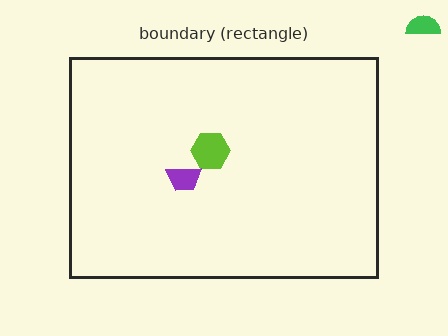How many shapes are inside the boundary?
2 inside, 1 outside.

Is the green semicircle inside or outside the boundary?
Outside.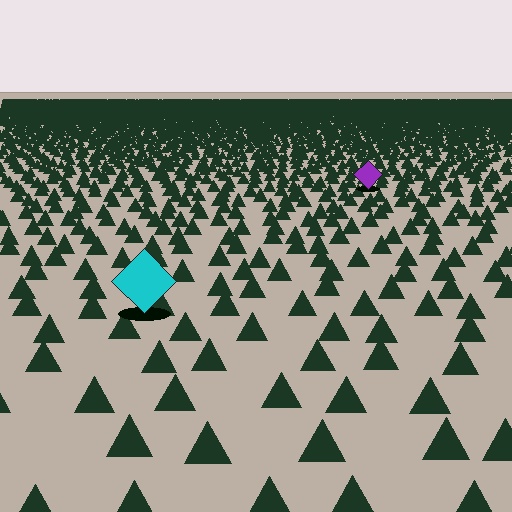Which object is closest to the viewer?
The cyan diamond is closest. The texture marks near it are larger and more spread out.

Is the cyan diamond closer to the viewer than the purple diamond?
Yes. The cyan diamond is closer — you can tell from the texture gradient: the ground texture is coarser near it.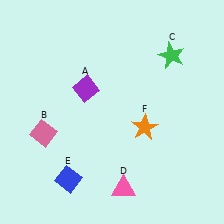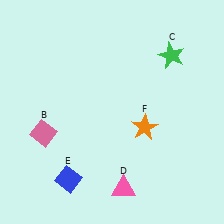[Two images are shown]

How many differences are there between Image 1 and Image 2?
There is 1 difference between the two images.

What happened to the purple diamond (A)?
The purple diamond (A) was removed in Image 2. It was in the top-left area of Image 1.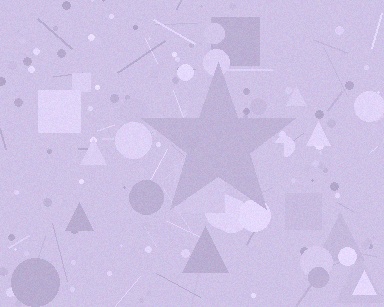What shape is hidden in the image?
A star is hidden in the image.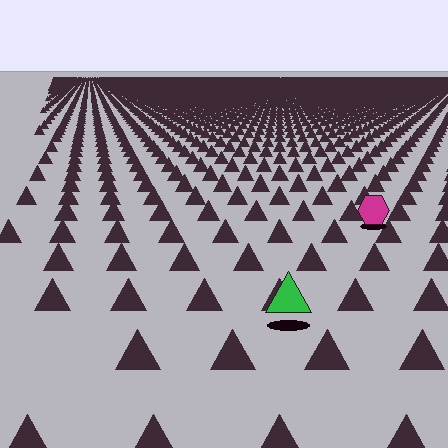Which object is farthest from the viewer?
The magenta hexagon is farthest from the viewer. It appears smaller and the ground texture around it is denser.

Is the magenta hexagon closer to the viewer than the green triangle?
No. The green triangle is closer — you can tell from the texture gradient: the ground texture is coarser near it.